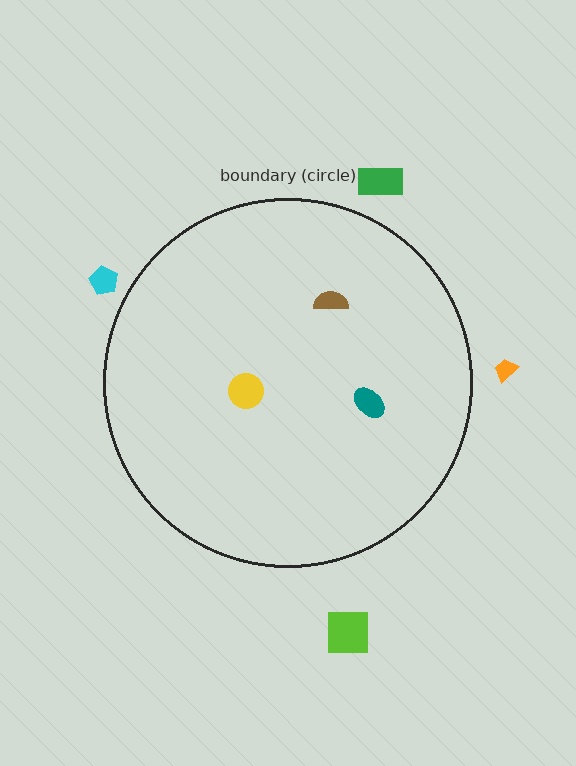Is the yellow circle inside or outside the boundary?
Inside.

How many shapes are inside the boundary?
3 inside, 4 outside.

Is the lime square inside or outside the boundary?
Outside.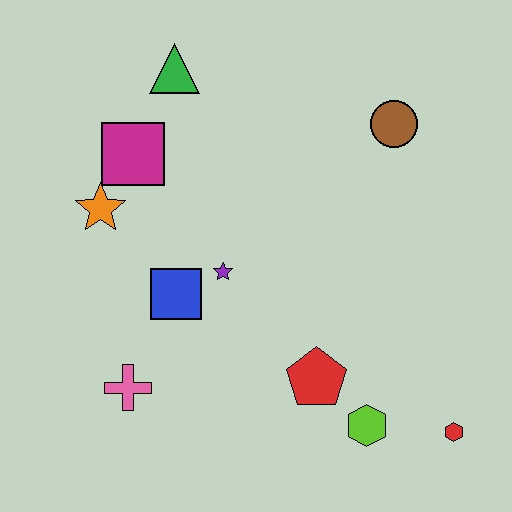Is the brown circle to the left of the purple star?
No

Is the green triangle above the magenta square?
Yes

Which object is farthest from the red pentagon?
The green triangle is farthest from the red pentagon.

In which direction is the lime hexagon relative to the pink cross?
The lime hexagon is to the right of the pink cross.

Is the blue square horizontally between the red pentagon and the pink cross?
Yes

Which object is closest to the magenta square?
The orange star is closest to the magenta square.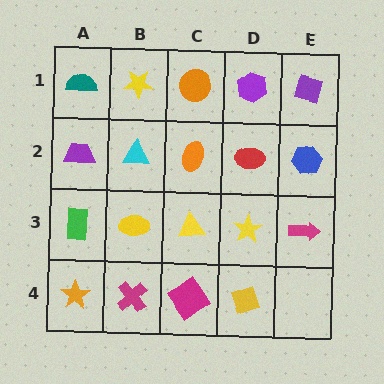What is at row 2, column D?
A red ellipse.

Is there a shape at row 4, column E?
No, that cell is empty.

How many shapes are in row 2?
5 shapes.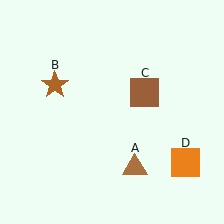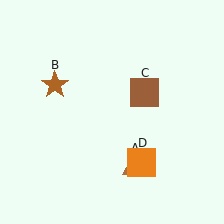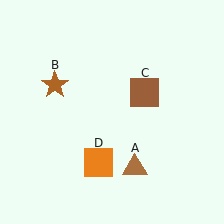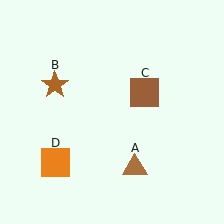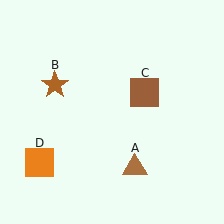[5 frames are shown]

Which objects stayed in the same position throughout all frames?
Brown triangle (object A) and brown star (object B) and brown square (object C) remained stationary.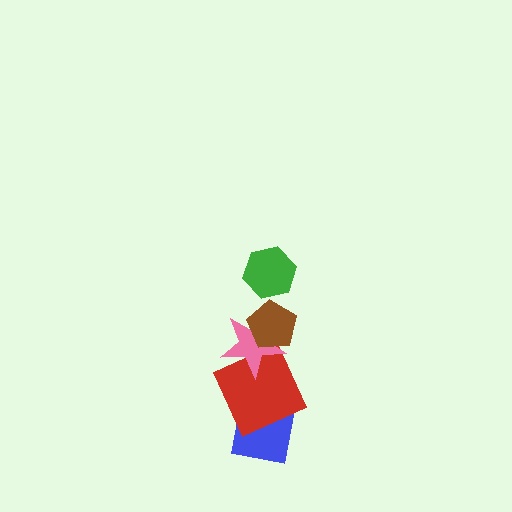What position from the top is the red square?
The red square is 4th from the top.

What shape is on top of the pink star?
The brown pentagon is on top of the pink star.